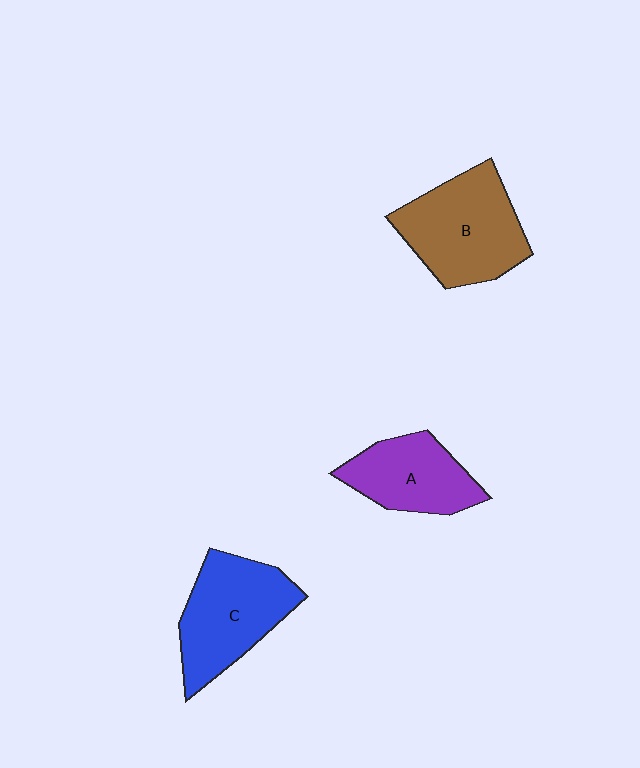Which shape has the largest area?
Shape B (brown).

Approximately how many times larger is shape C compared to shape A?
Approximately 1.3 times.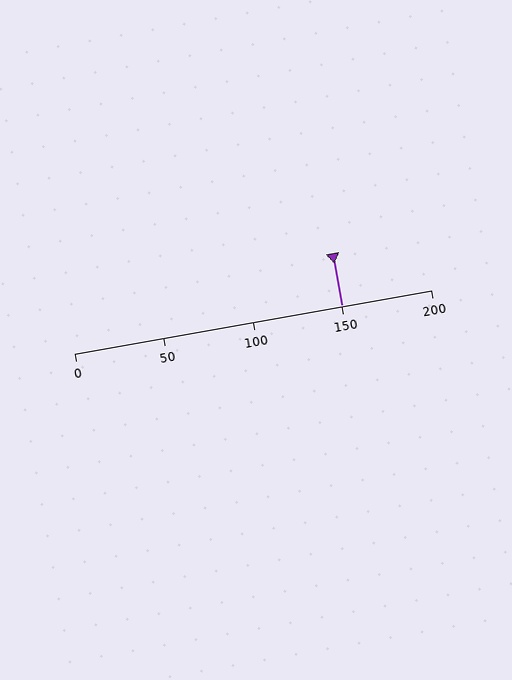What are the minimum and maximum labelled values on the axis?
The axis runs from 0 to 200.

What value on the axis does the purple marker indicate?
The marker indicates approximately 150.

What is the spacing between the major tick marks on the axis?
The major ticks are spaced 50 apart.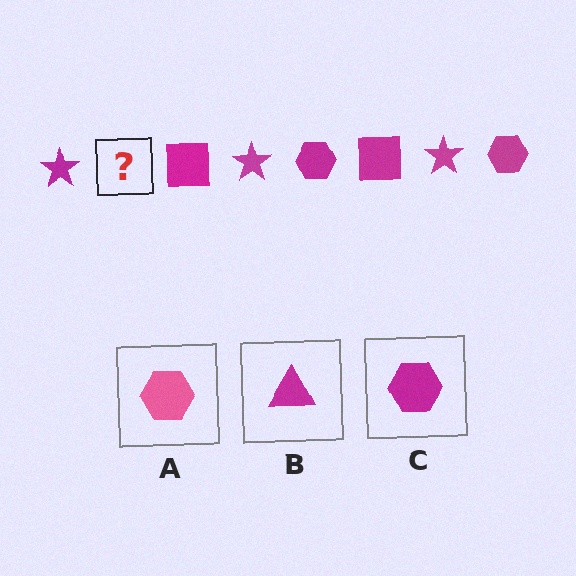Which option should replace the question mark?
Option C.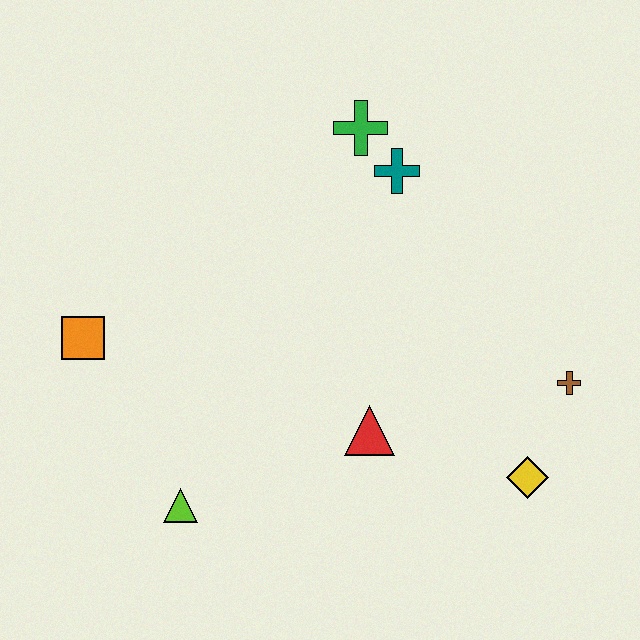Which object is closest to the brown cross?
The yellow diamond is closest to the brown cross.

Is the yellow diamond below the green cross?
Yes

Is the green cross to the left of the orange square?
No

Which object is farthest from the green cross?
The lime triangle is farthest from the green cross.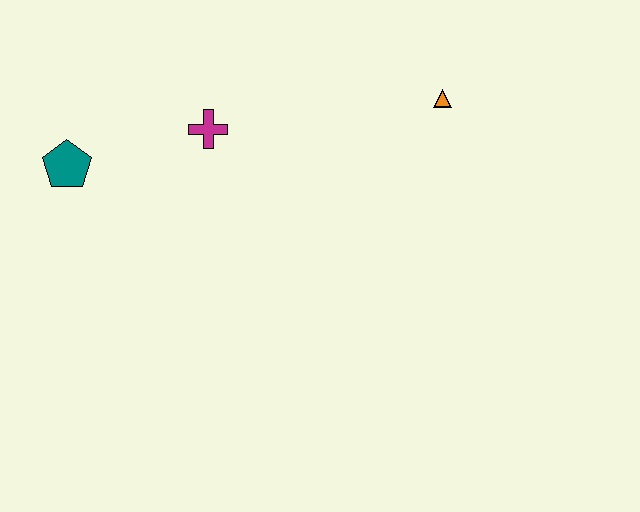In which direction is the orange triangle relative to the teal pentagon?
The orange triangle is to the right of the teal pentagon.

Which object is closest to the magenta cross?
The teal pentagon is closest to the magenta cross.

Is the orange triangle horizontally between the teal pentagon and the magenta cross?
No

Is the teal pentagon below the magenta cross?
Yes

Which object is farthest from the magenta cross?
The orange triangle is farthest from the magenta cross.